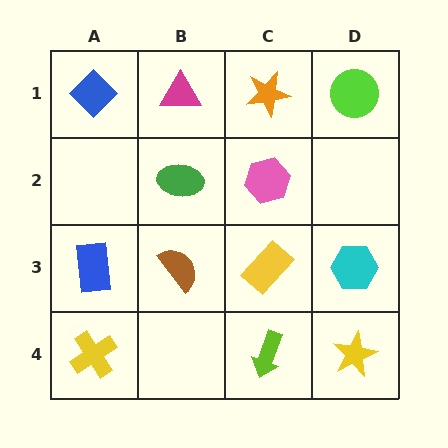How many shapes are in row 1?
4 shapes.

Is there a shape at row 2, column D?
No, that cell is empty.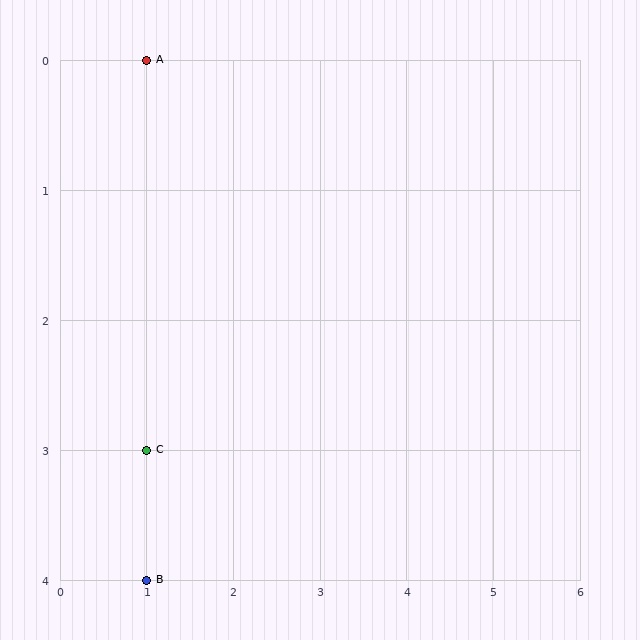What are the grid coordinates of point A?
Point A is at grid coordinates (1, 0).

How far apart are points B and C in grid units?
Points B and C are 1 row apart.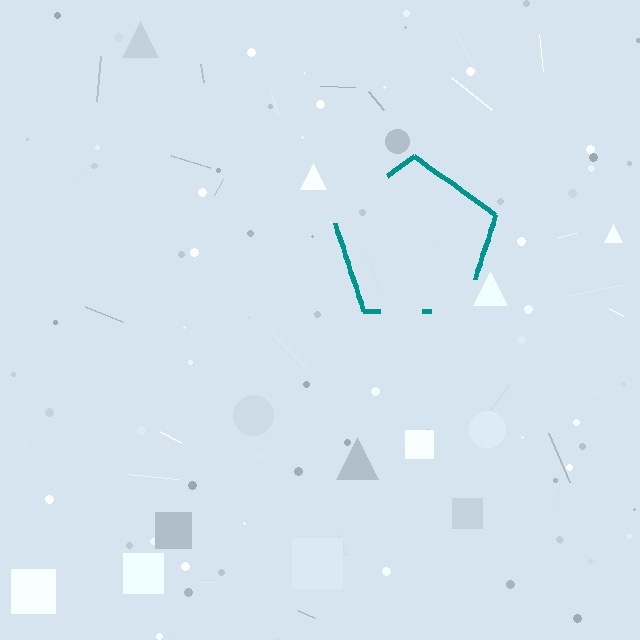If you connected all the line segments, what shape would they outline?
They would outline a pentagon.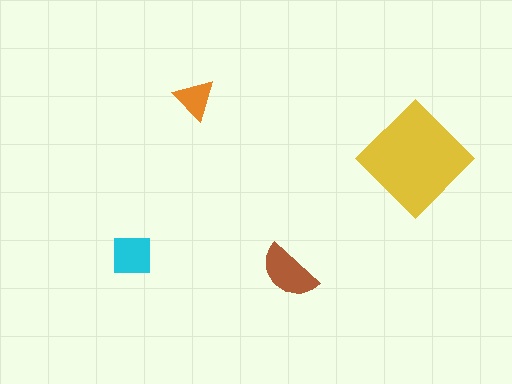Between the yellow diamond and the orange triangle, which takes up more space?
The yellow diamond.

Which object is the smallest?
The orange triangle.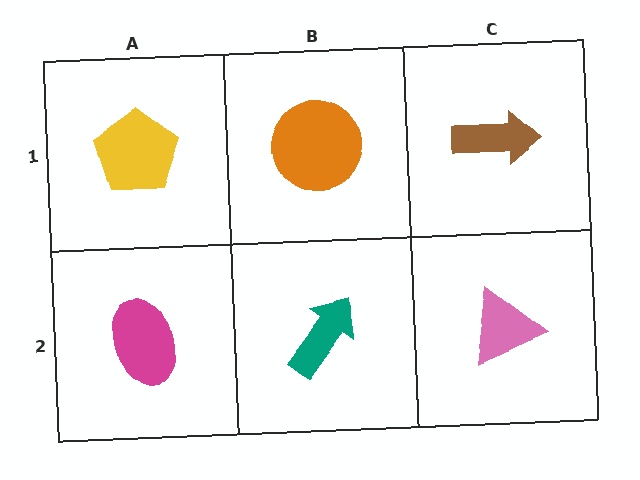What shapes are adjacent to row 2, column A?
A yellow pentagon (row 1, column A), a teal arrow (row 2, column B).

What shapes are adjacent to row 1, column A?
A magenta ellipse (row 2, column A), an orange circle (row 1, column B).